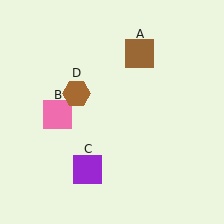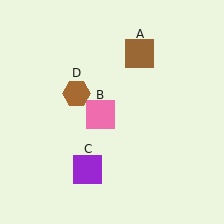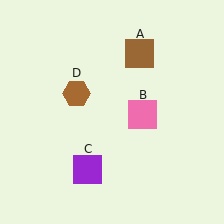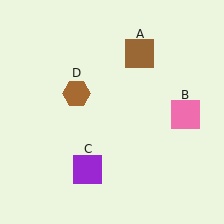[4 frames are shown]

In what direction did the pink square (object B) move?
The pink square (object B) moved right.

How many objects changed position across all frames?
1 object changed position: pink square (object B).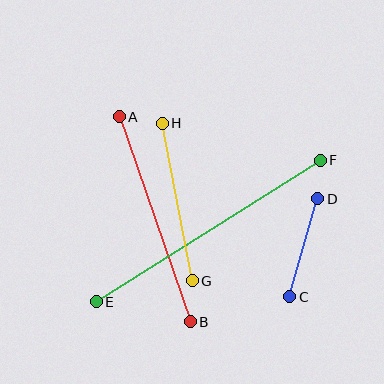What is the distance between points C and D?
The distance is approximately 102 pixels.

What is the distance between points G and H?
The distance is approximately 160 pixels.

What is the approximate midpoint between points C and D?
The midpoint is at approximately (304, 248) pixels.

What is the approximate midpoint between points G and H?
The midpoint is at approximately (177, 202) pixels.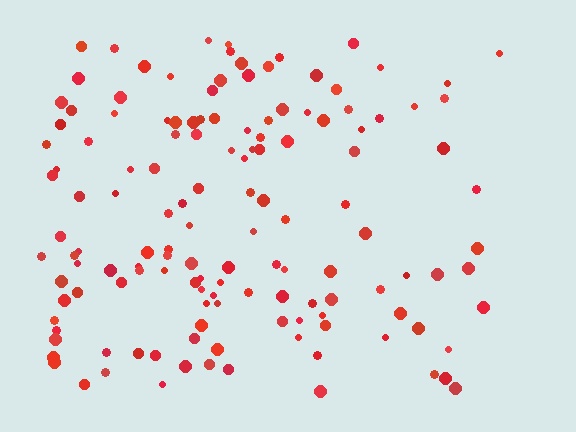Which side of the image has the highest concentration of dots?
The left.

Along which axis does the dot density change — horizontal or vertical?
Horizontal.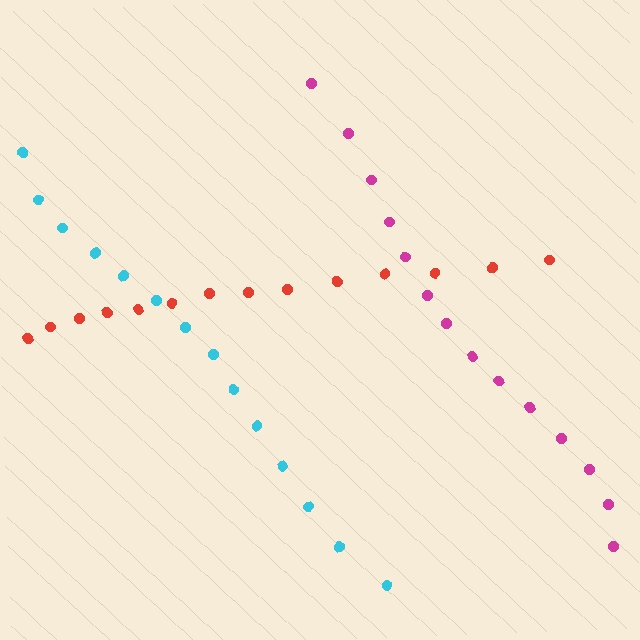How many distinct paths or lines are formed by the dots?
There are 3 distinct paths.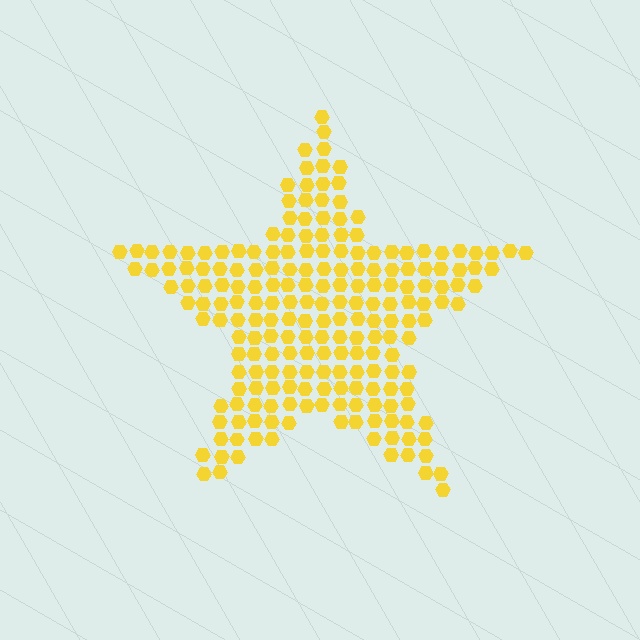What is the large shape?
The large shape is a star.